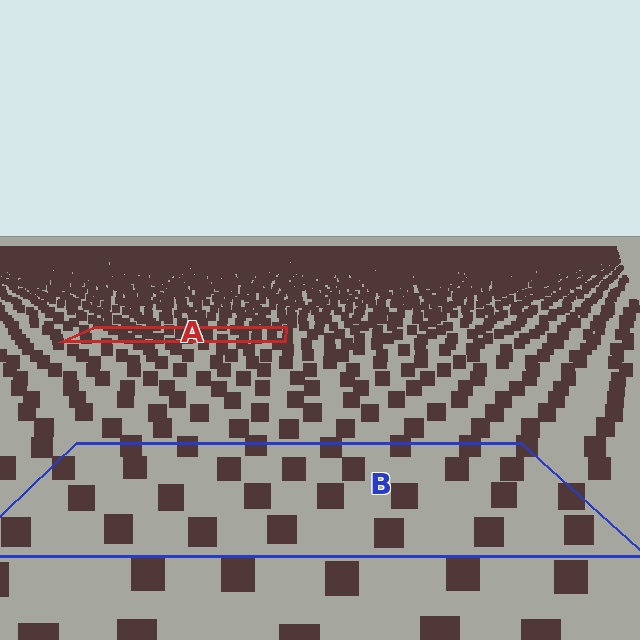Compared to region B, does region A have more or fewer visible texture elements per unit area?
Region A has more texture elements per unit area — they are packed more densely because it is farther away.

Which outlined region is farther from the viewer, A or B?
Region A is farther from the viewer — the texture elements inside it appear smaller and more densely packed.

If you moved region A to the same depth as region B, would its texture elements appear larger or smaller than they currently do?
They would appear larger. At a closer depth, the same texture elements are projected at a bigger on-screen size.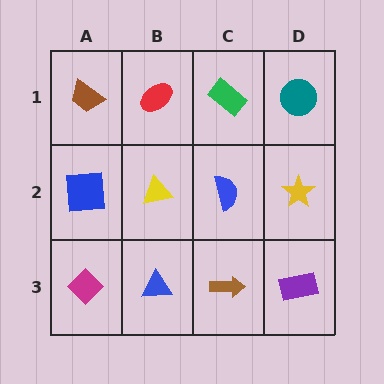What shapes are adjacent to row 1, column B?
A yellow triangle (row 2, column B), a brown trapezoid (row 1, column A), a green rectangle (row 1, column C).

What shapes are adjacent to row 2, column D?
A teal circle (row 1, column D), a purple rectangle (row 3, column D), a blue semicircle (row 2, column C).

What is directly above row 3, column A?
A blue square.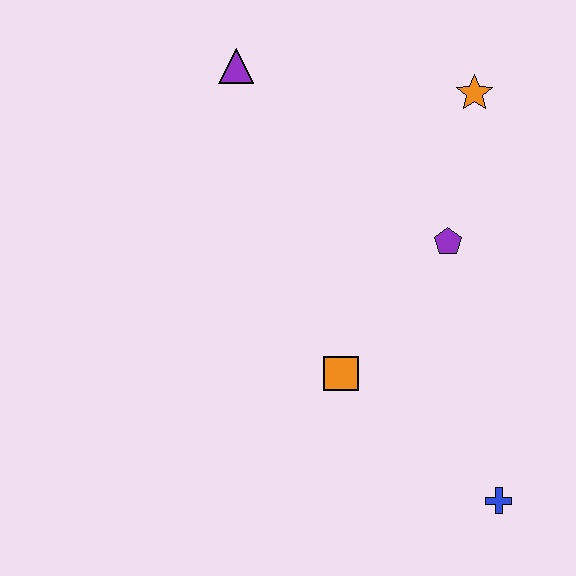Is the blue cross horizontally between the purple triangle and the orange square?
No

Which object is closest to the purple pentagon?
The orange star is closest to the purple pentagon.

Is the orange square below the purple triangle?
Yes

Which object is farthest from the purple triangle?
The blue cross is farthest from the purple triangle.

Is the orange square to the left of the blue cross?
Yes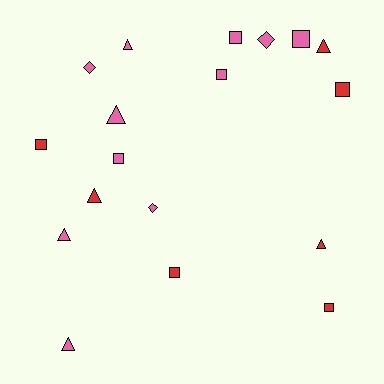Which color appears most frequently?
Pink, with 11 objects.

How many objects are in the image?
There are 18 objects.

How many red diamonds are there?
There are no red diamonds.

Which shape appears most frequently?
Square, with 8 objects.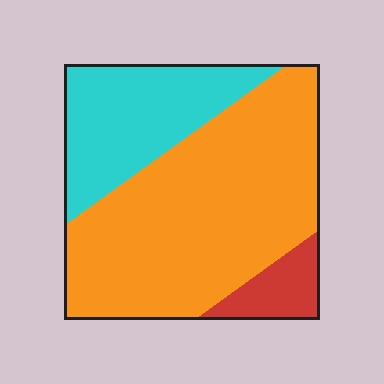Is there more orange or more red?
Orange.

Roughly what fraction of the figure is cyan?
Cyan takes up between a quarter and a half of the figure.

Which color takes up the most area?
Orange, at roughly 65%.